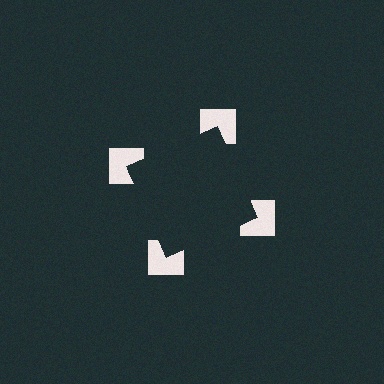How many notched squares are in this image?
There are 4 — one at each vertex of the illusory square.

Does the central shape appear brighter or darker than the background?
It typically appears slightly darker than the background, even though no actual brightness change is drawn.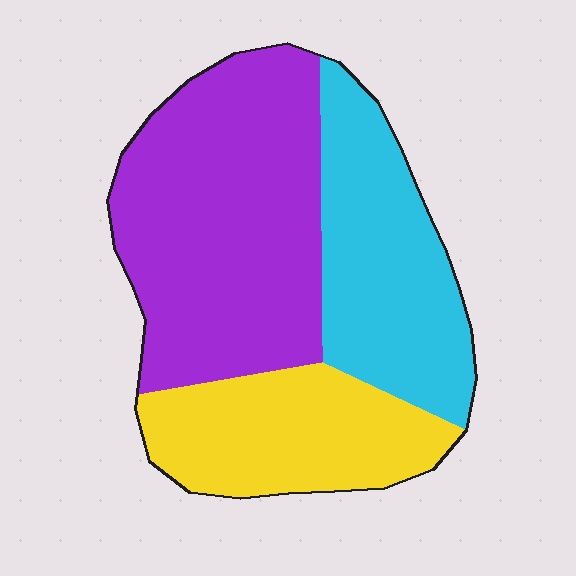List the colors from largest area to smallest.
From largest to smallest: purple, cyan, yellow.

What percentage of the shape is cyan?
Cyan covers about 30% of the shape.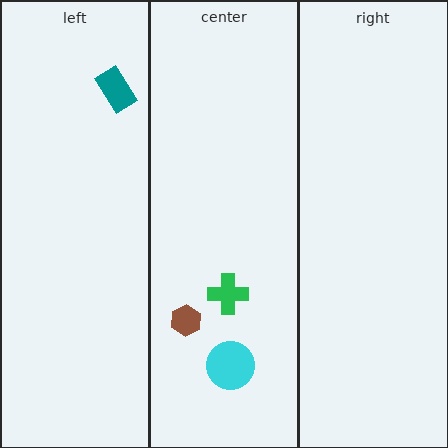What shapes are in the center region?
The brown hexagon, the cyan circle, the green cross.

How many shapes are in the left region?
1.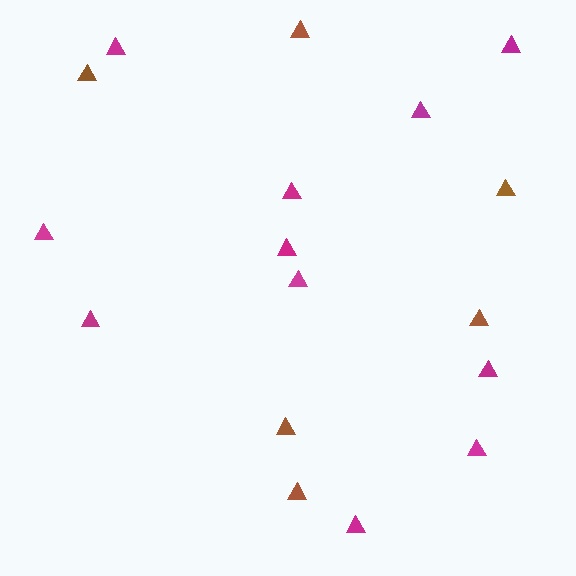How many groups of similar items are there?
There are 2 groups: one group of brown triangles (6) and one group of magenta triangles (11).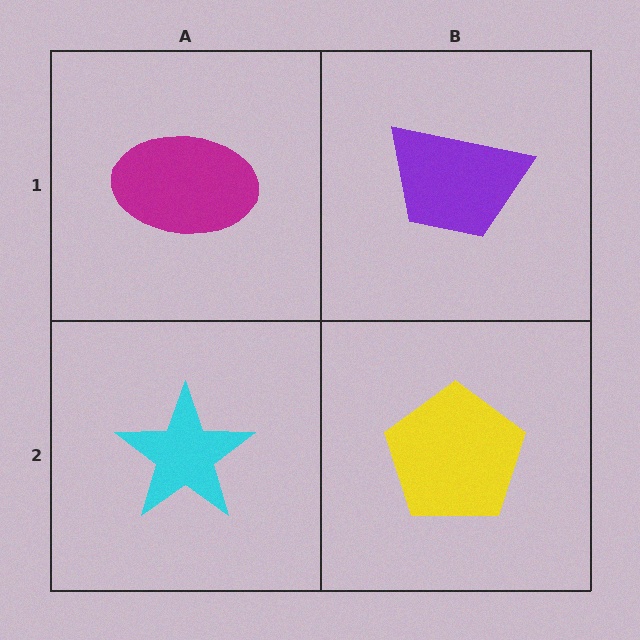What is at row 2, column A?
A cyan star.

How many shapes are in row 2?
2 shapes.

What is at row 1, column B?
A purple trapezoid.